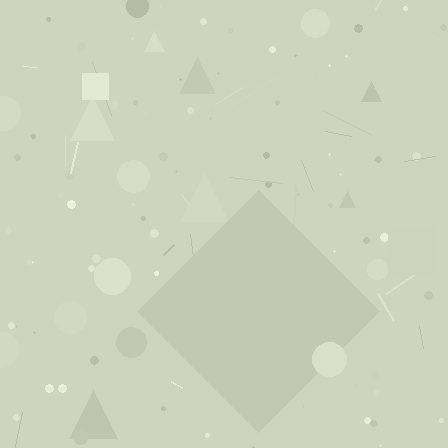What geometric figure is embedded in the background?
A diamond is embedded in the background.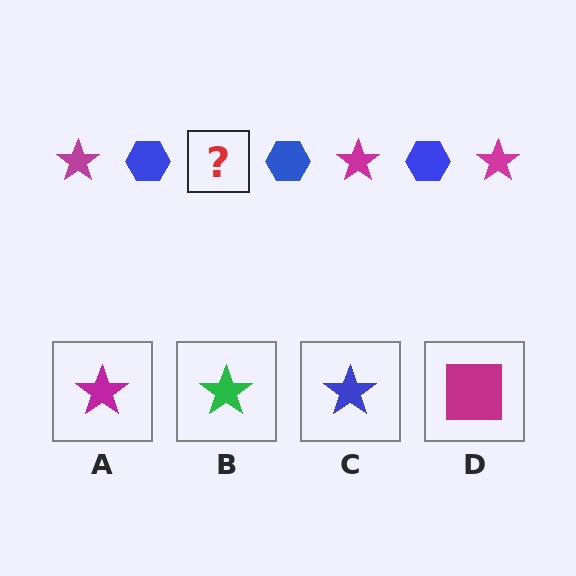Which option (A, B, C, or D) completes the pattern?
A.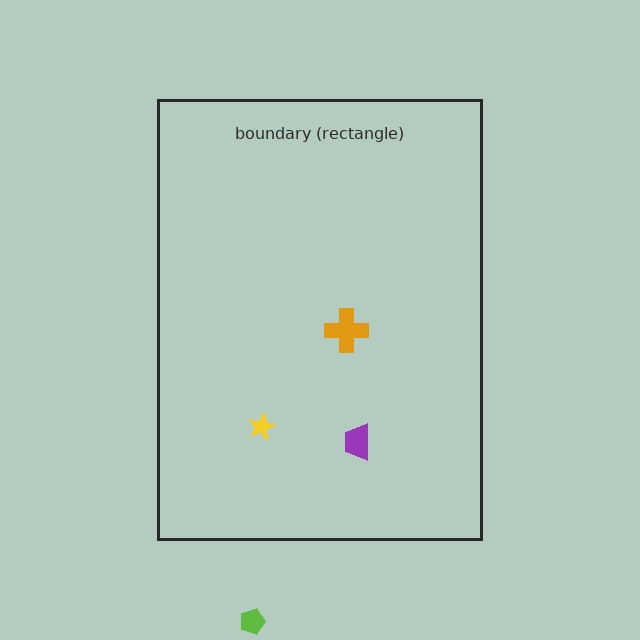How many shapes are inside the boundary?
3 inside, 1 outside.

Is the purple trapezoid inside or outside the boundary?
Inside.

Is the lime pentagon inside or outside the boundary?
Outside.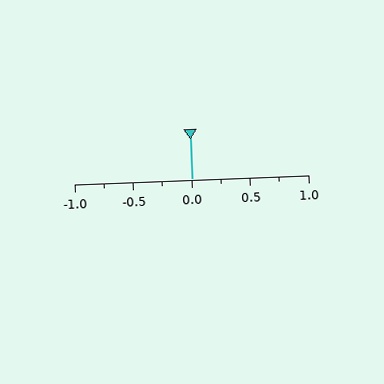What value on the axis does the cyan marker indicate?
The marker indicates approximately 0.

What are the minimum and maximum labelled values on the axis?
The axis runs from -1.0 to 1.0.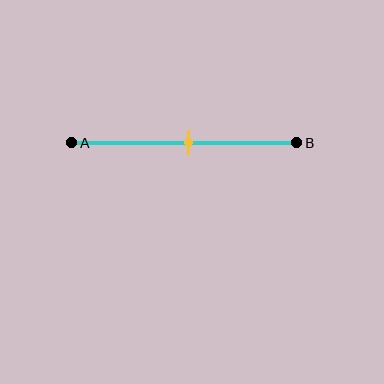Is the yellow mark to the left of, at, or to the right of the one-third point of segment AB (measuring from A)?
The yellow mark is to the right of the one-third point of segment AB.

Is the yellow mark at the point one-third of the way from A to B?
No, the mark is at about 50% from A, not at the 33% one-third point.